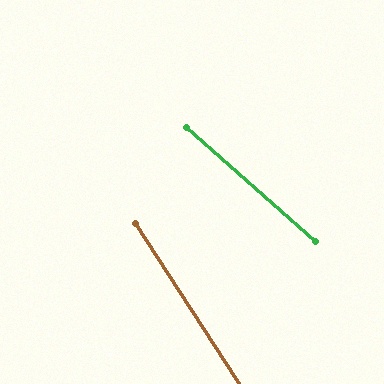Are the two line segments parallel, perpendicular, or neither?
Neither parallel nor perpendicular — they differ by about 16°.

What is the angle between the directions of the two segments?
Approximately 16 degrees.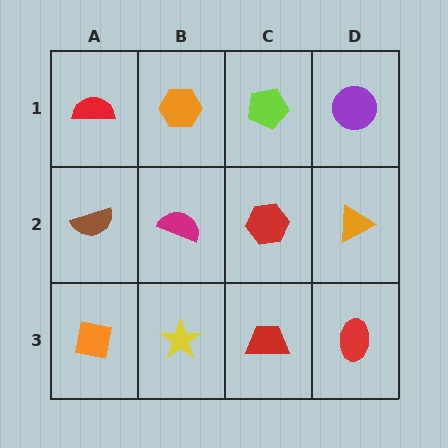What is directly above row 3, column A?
A brown semicircle.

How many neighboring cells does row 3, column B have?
3.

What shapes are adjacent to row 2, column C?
A lime pentagon (row 1, column C), a red trapezoid (row 3, column C), a magenta semicircle (row 2, column B), an orange triangle (row 2, column D).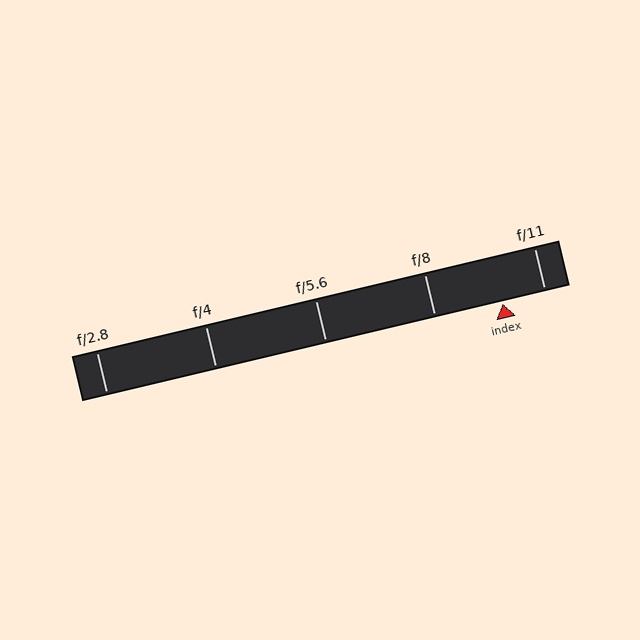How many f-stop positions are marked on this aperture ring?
There are 5 f-stop positions marked.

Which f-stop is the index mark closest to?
The index mark is closest to f/11.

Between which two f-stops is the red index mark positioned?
The index mark is between f/8 and f/11.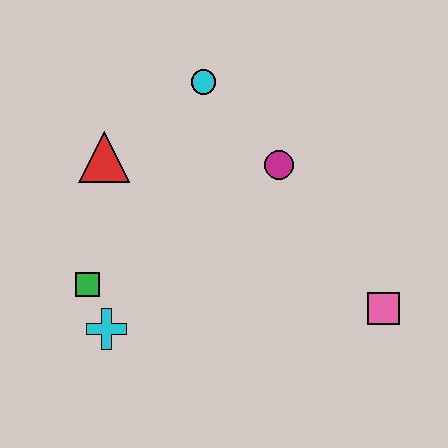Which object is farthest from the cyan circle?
The pink square is farthest from the cyan circle.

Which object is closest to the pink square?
The magenta circle is closest to the pink square.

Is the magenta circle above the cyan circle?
No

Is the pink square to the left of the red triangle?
No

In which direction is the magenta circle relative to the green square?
The magenta circle is to the right of the green square.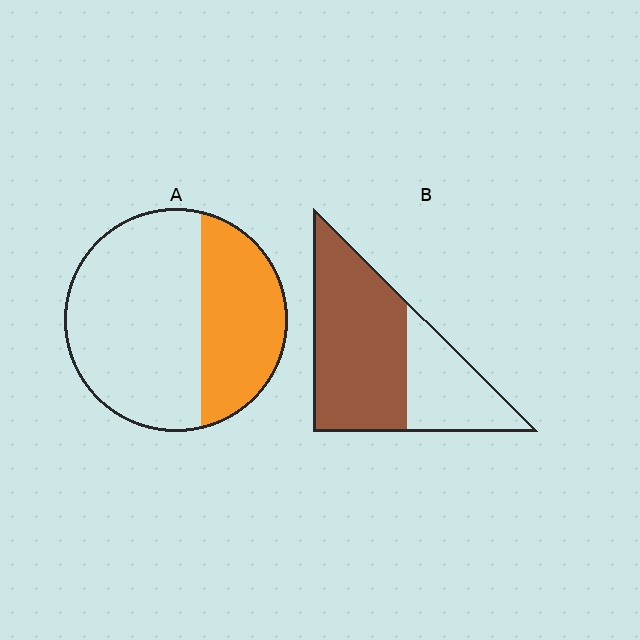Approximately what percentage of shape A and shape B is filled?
A is approximately 35% and B is approximately 65%.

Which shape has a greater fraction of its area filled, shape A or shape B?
Shape B.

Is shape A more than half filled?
No.